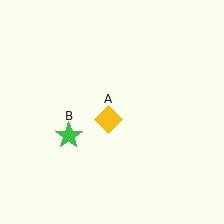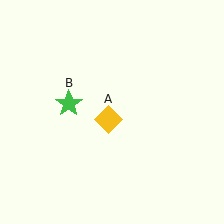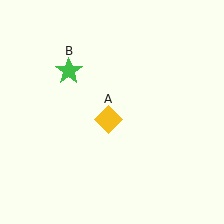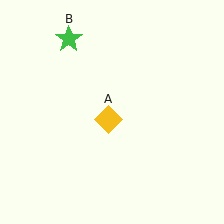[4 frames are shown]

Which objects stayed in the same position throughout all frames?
Yellow diamond (object A) remained stationary.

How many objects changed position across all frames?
1 object changed position: green star (object B).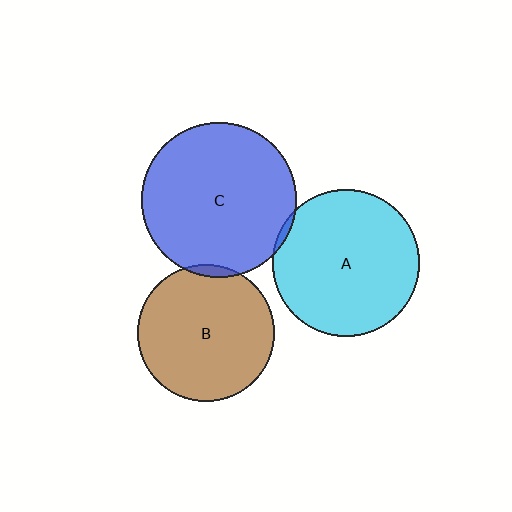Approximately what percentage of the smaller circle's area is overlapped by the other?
Approximately 5%.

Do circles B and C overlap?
Yes.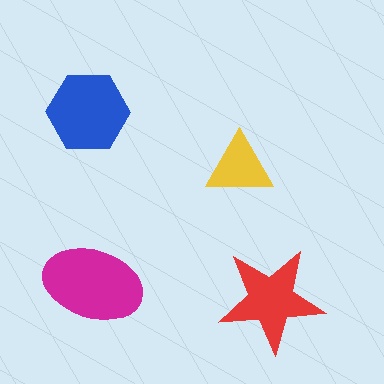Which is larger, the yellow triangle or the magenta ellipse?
The magenta ellipse.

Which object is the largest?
The magenta ellipse.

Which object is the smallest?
The yellow triangle.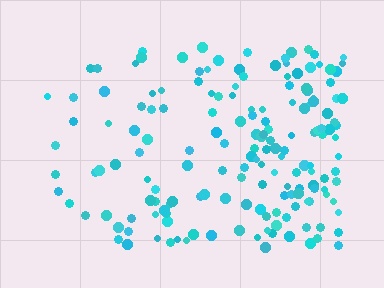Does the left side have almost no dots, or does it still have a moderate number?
Still a moderate number, just noticeably fewer than the right.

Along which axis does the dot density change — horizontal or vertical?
Horizontal.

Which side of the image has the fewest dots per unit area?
The left.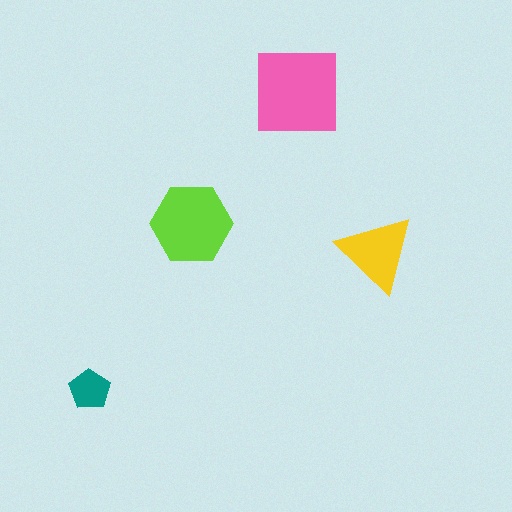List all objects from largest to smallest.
The pink square, the lime hexagon, the yellow triangle, the teal pentagon.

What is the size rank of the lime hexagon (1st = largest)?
2nd.